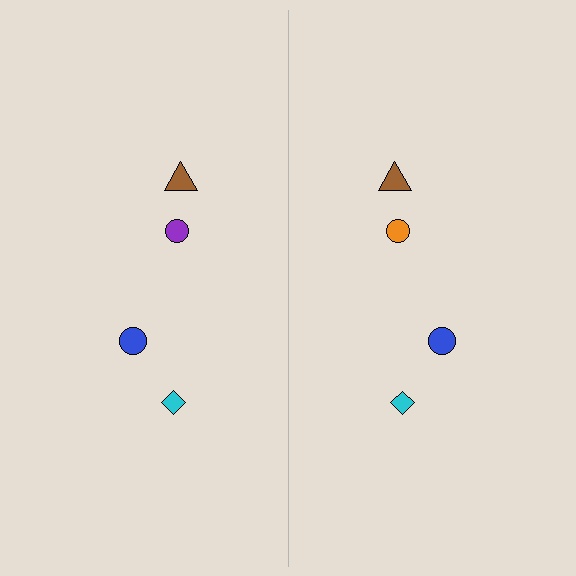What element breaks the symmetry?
The orange circle on the right side breaks the symmetry — its mirror counterpart is purple.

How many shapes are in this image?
There are 8 shapes in this image.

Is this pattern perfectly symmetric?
No, the pattern is not perfectly symmetric. The orange circle on the right side breaks the symmetry — its mirror counterpart is purple.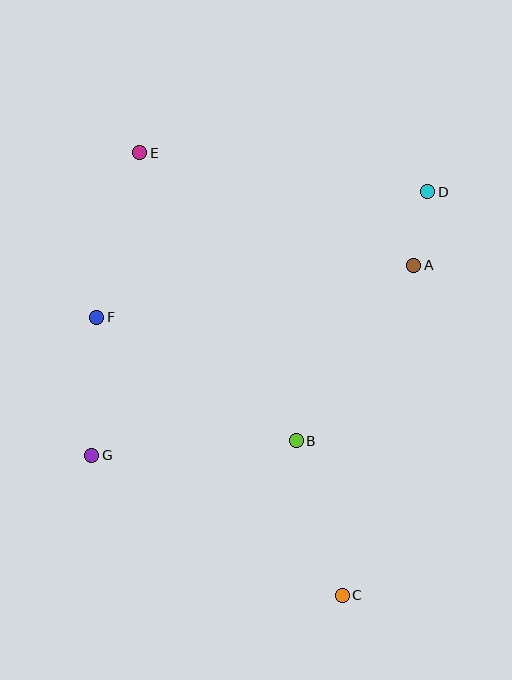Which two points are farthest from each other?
Points C and E are farthest from each other.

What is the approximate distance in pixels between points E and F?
The distance between E and F is approximately 170 pixels.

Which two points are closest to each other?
Points A and D are closest to each other.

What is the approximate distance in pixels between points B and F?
The distance between B and F is approximately 235 pixels.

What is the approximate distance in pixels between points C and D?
The distance between C and D is approximately 412 pixels.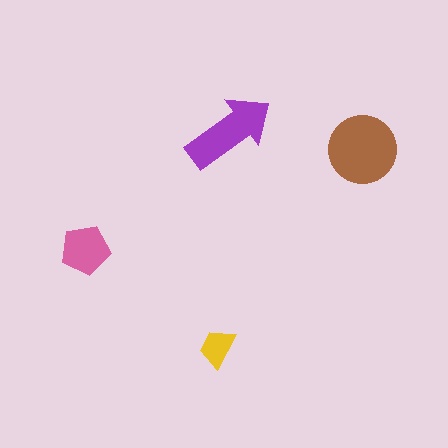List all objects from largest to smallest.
The brown circle, the purple arrow, the pink pentagon, the yellow trapezoid.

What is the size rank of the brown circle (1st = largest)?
1st.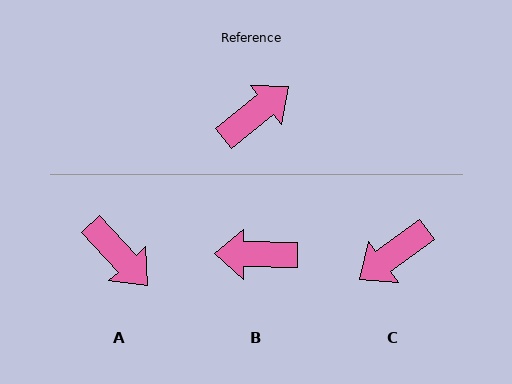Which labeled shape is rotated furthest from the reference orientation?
C, about 177 degrees away.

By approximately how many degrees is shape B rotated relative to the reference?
Approximately 140 degrees counter-clockwise.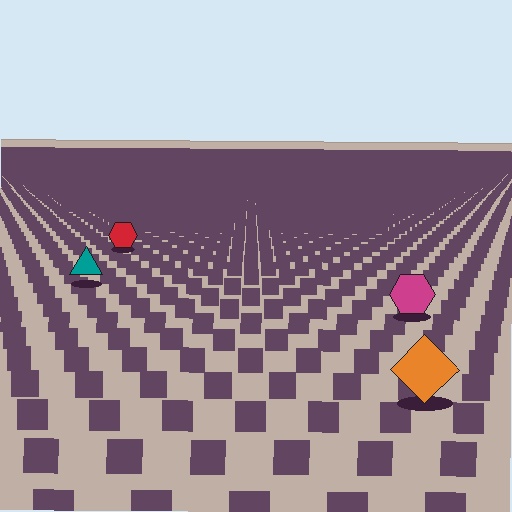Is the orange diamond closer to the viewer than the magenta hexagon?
Yes. The orange diamond is closer — you can tell from the texture gradient: the ground texture is coarser near it.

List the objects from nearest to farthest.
From nearest to farthest: the orange diamond, the magenta hexagon, the teal triangle, the red hexagon.